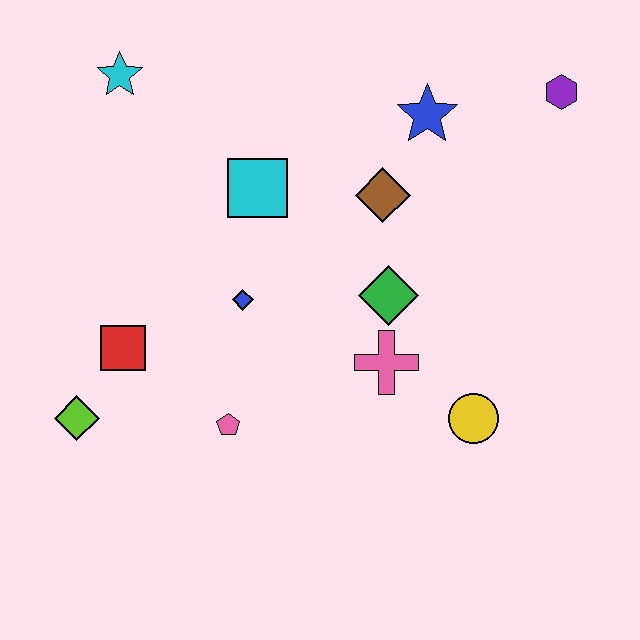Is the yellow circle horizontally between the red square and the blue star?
No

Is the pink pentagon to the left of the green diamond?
Yes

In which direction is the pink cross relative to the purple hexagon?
The pink cross is below the purple hexagon.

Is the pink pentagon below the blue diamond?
Yes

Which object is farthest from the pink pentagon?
The purple hexagon is farthest from the pink pentagon.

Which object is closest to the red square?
The lime diamond is closest to the red square.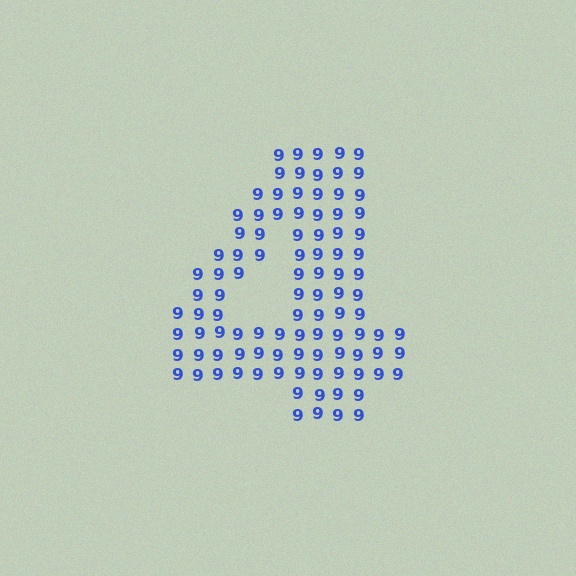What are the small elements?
The small elements are digit 9's.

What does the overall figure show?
The overall figure shows the digit 4.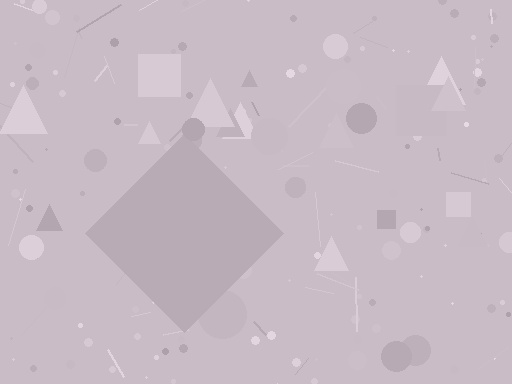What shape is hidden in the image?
A diamond is hidden in the image.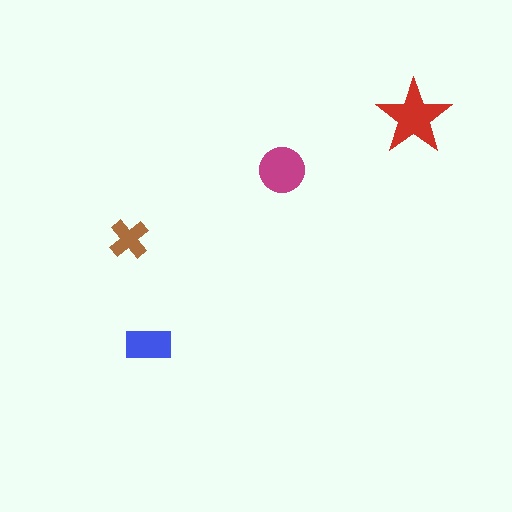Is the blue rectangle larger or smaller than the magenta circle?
Smaller.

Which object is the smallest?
The brown cross.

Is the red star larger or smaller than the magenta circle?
Larger.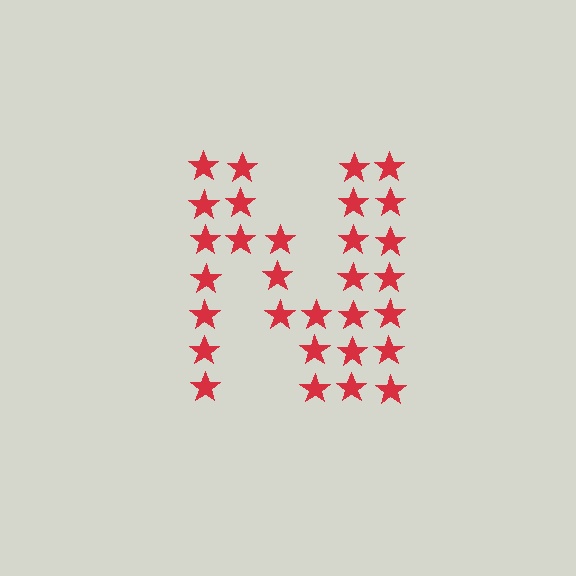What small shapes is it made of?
It is made of small stars.